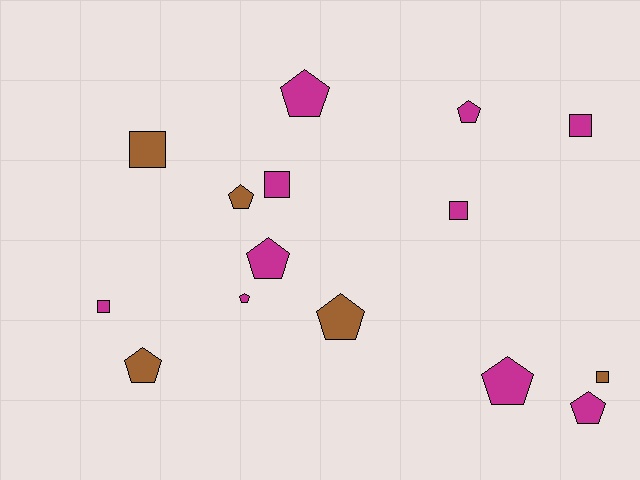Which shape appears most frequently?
Pentagon, with 9 objects.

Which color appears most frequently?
Magenta, with 10 objects.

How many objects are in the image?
There are 15 objects.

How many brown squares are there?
There are 2 brown squares.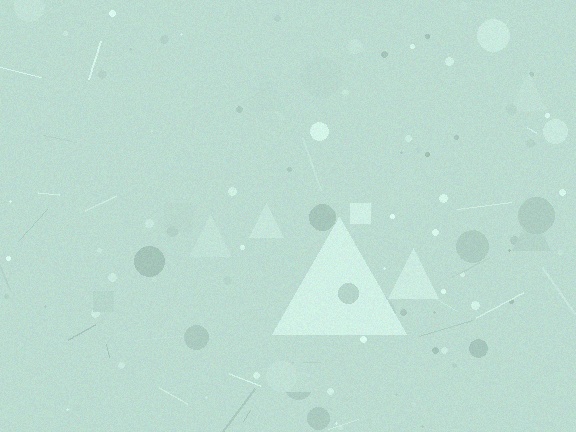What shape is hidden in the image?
A triangle is hidden in the image.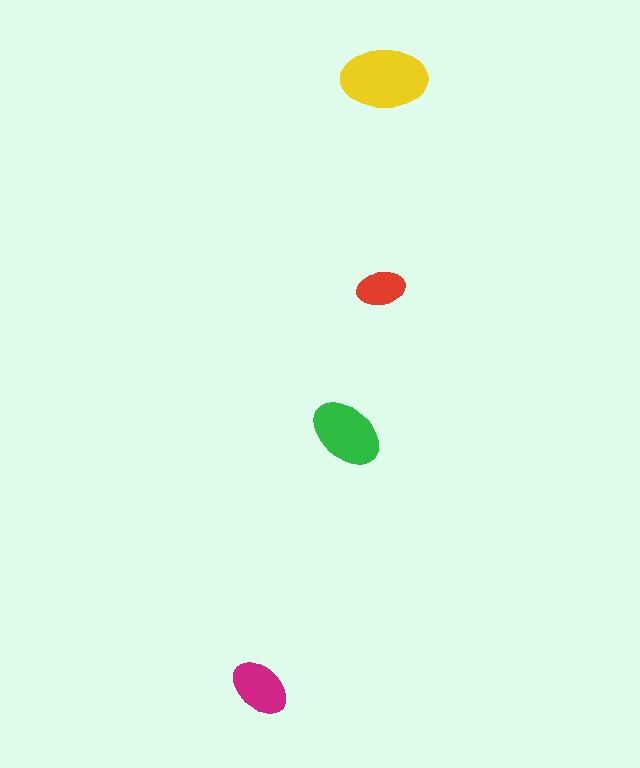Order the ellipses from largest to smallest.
the yellow one, the green one, the magenta one, the red one.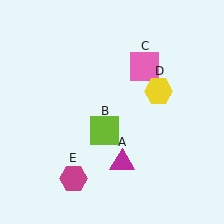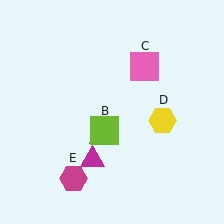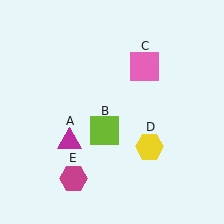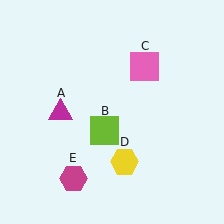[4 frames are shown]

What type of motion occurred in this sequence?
The magenta triangle (object A), yellow hexagon (object D) rotated clockwise around the center of the scene.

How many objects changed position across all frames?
2 objects changed position: magenta triangle (object A), yellow hexagon (object D).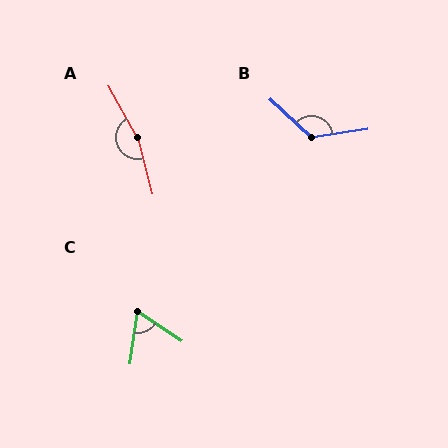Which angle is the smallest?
C, at approximately 64 degrees.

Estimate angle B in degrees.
Approximately 129 degrees.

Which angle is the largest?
A, at approximately 165 degrees.